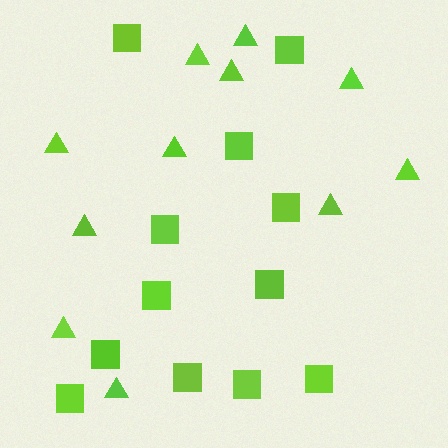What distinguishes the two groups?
There are 2 groups: one group of triangles (11) and one group of squares (12).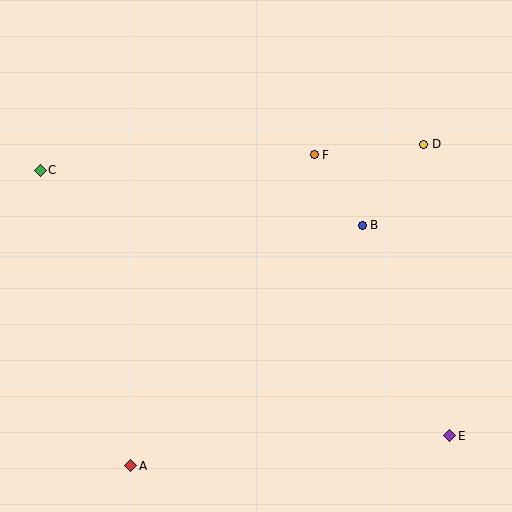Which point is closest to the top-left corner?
Point C is closest to the top-left corner.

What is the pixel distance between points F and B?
The distance between F and B is 85 pixels.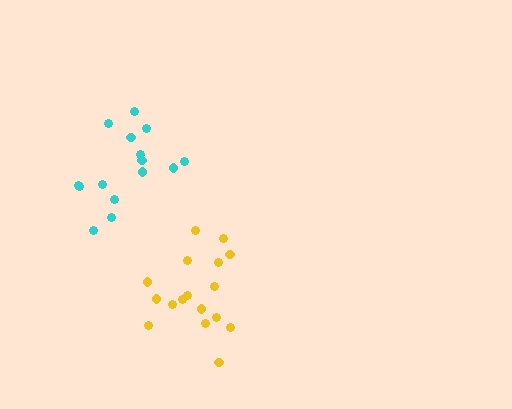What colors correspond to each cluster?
The clusters are colored: yellow, cyan.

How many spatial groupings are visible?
There are 2 spatial groupings.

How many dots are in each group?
Group 1: 17 dots, Group 2: 15 dots (32 total).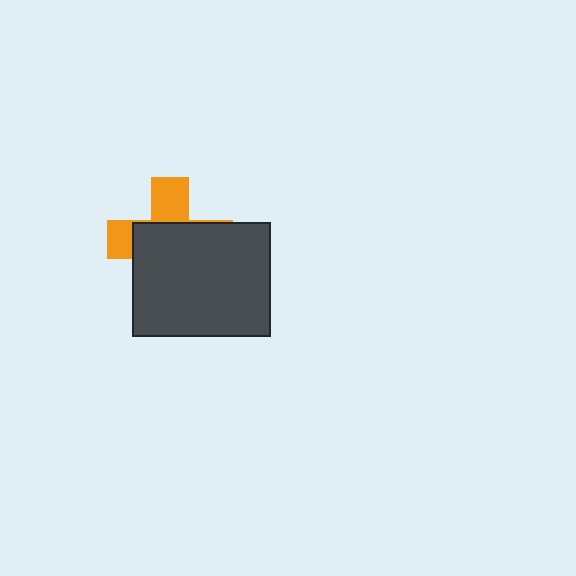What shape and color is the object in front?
The object in front is a dark gray rectangle.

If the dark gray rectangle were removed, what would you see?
You would see the complete orange cross.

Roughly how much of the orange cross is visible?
A small part of it is visible (roughly 34%).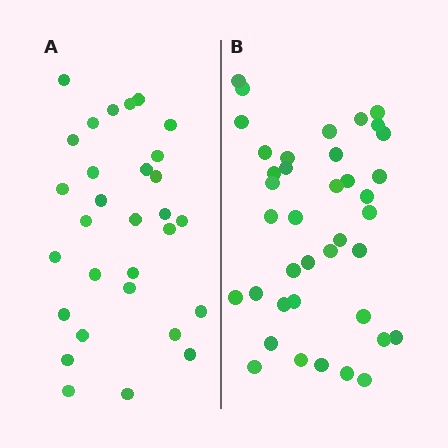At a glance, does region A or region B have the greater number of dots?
Region B (the right region) has more dots.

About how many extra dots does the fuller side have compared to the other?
Region B has roughly 8 or so more dots than region A.